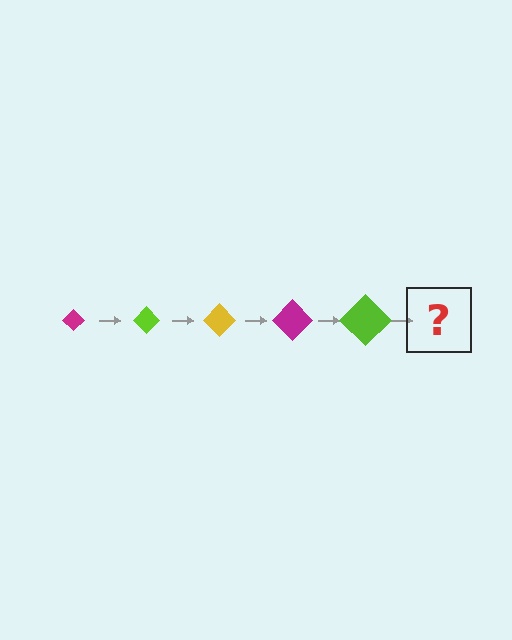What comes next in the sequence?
The next element should be a yellow diamond, larger than the previous one.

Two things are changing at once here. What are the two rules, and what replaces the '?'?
The two rules are that the diamond grows larger each step and the color cycles through magenta, lime, and yellow. The '?' should be a yellow diamond, larger than the previous one.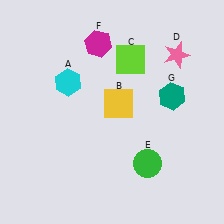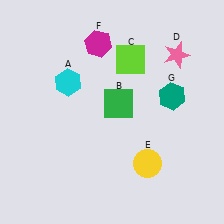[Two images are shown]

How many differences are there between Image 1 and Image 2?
There are 2 differences between the two images.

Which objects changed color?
B changed from yellow to green. E changed from green to yellow.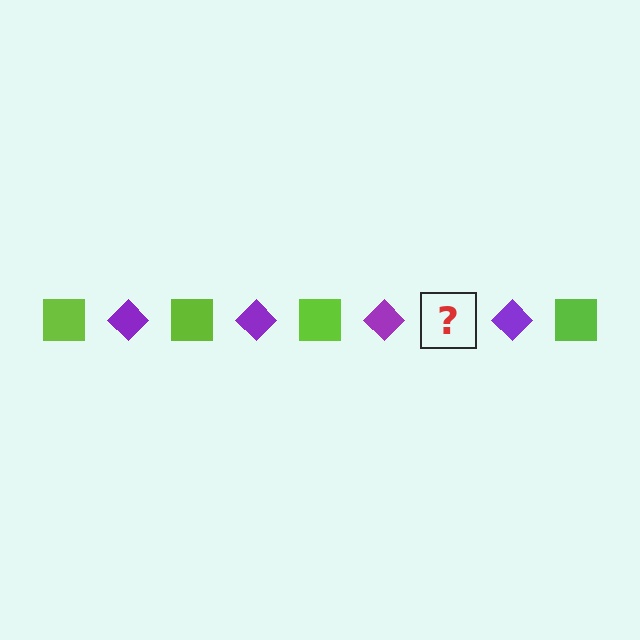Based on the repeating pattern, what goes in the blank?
The blank should be a lime square.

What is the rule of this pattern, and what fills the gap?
The rule is that the pattern alternates between lime square and purple diamond. The gap should be filled with a lime square.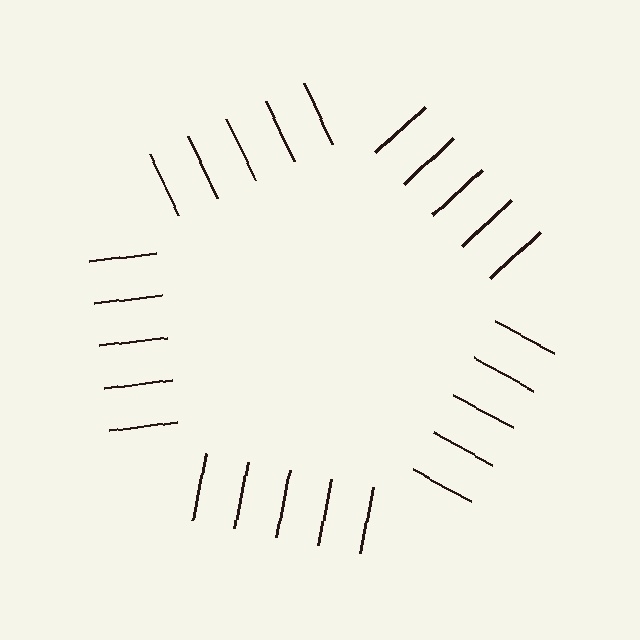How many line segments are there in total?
25 — 5 along each of the 5 edges.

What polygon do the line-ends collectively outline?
An illusory pentagon — the line segments terminate on its edges but no continuous stroke is drawn.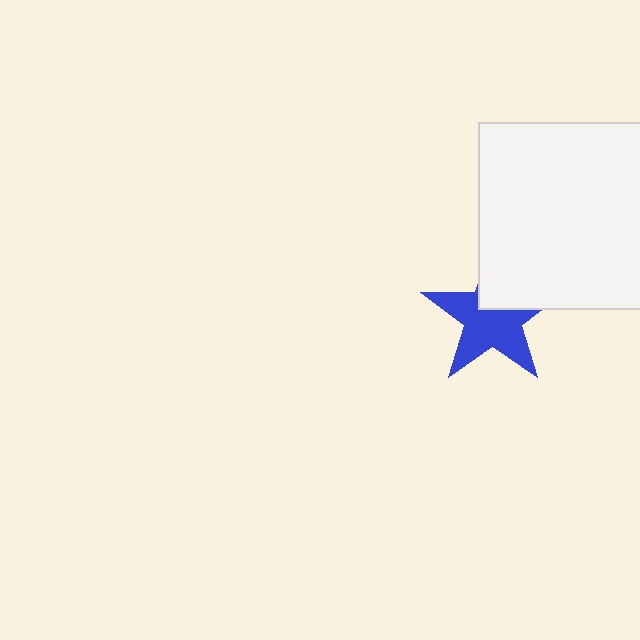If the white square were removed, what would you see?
You would see the complete blue star.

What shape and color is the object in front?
The object in front is a white square.